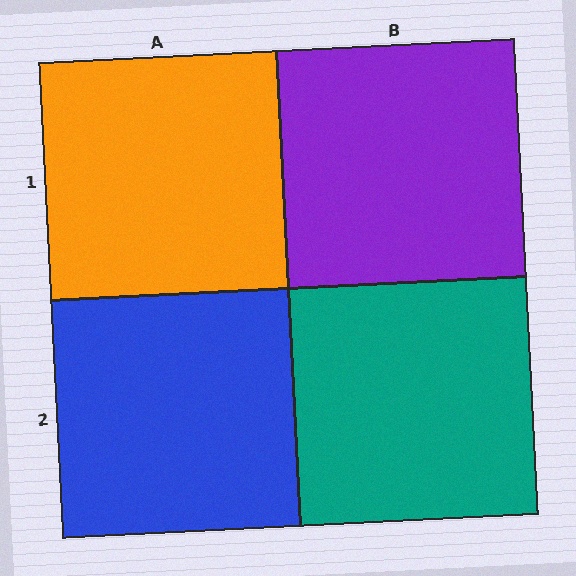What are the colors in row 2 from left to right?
Blue, teal.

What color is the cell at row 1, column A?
Orange.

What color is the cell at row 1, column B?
Purple.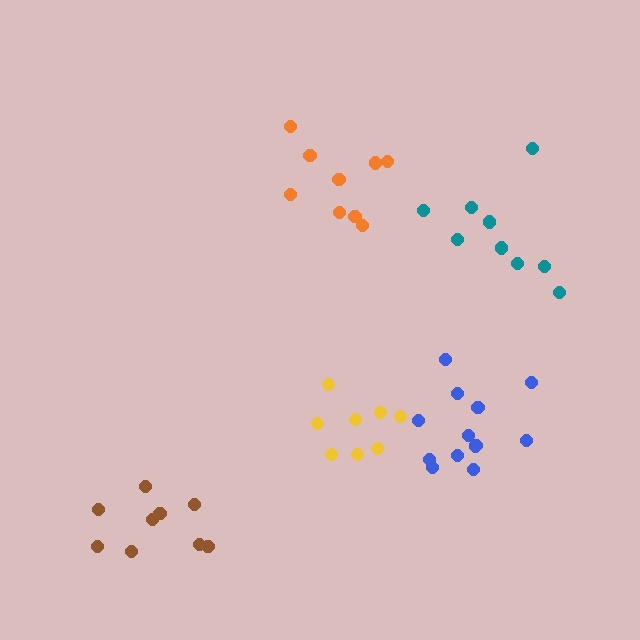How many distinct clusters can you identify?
There are 5 distinct clusters.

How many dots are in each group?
Group 1: 9 dots, Group 2: 13 dots, Group 3: 8 dots, Group 4: 9 dots, Group 5: 9 dots (48 total).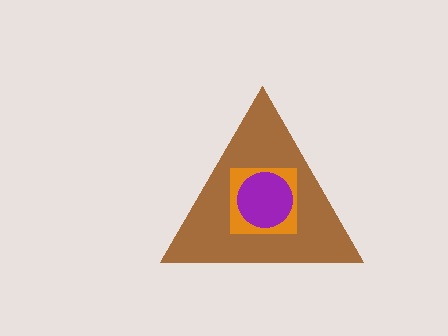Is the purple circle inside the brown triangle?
Yes.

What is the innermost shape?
The purple circle.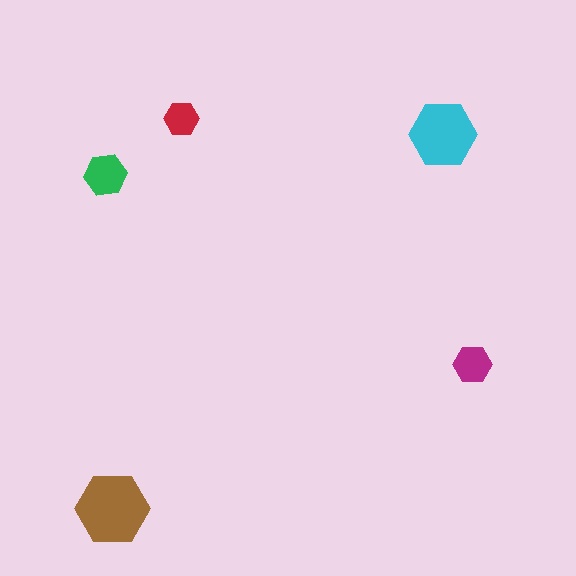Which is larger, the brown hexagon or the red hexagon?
The brown one.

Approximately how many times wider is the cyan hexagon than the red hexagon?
About 2 times wider.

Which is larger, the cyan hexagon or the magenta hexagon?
The cyan one.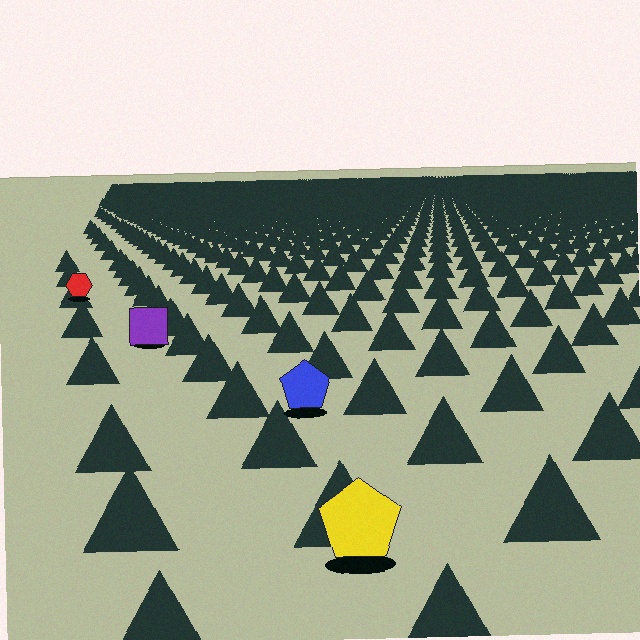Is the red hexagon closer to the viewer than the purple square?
No. The purple square is closer — you can tell from the texture gradient: the ground texture is coarser near it.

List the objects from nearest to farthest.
From nearest to farthest: the yellow pentagon, the blue pentagon, the purple square, the red hexagon.